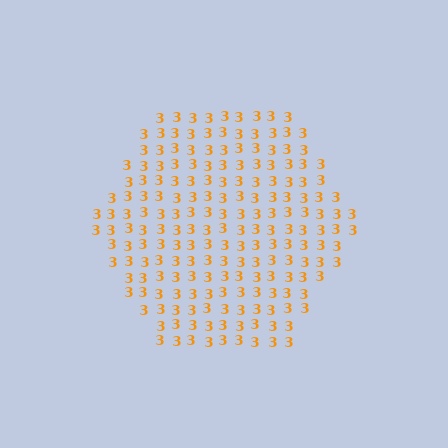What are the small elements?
The small elements are digit 3's.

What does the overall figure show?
The overall figure shows a hexagon.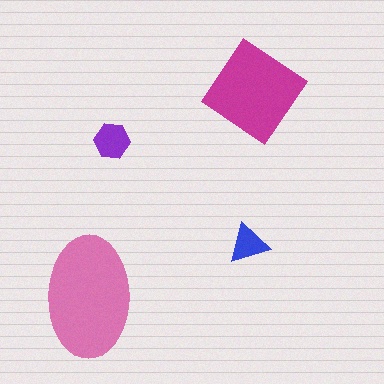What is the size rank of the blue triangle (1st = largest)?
4th.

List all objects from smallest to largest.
The blue triangle, the purple hexagon, the magenta diamond, the pink ellipse.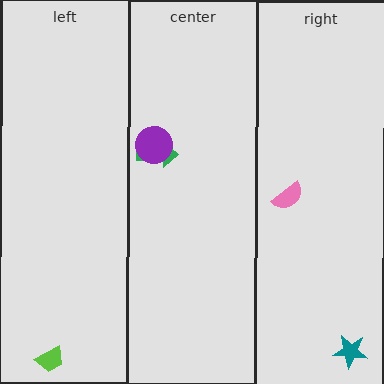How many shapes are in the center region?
2.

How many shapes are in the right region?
2.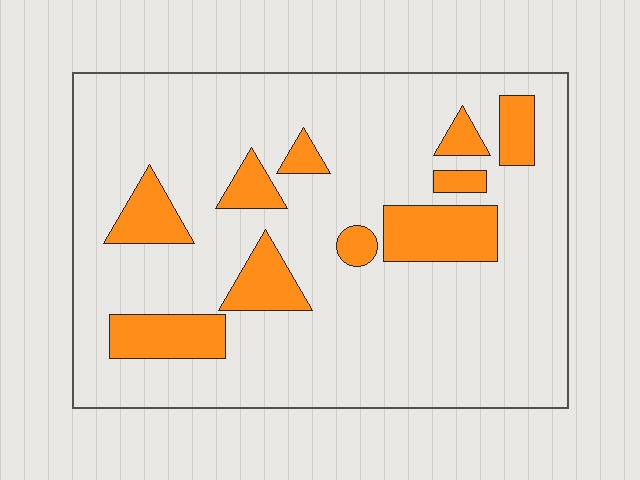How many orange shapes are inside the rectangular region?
10.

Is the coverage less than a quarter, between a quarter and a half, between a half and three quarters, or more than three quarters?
Less than a quarter.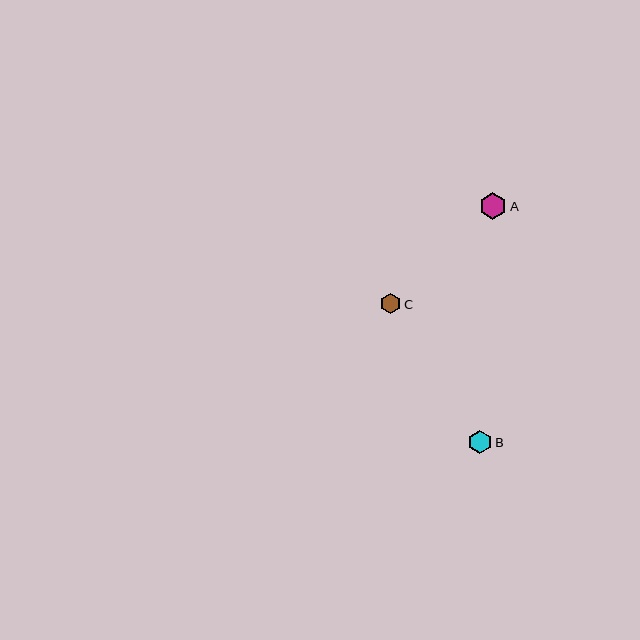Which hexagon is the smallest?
Hexagon C is the smallest with a size of approximately 20 pixels.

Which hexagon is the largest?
Hexagon A is the largest with a size of approximately 27 pixels.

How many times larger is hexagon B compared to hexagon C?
Hexagon B is approximately 1.2 times the size of hexagon C.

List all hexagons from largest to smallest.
From largest to smallest: A, B, C.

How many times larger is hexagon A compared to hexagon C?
Hexagon A is approximately 1.4 times the size of hexagon C.